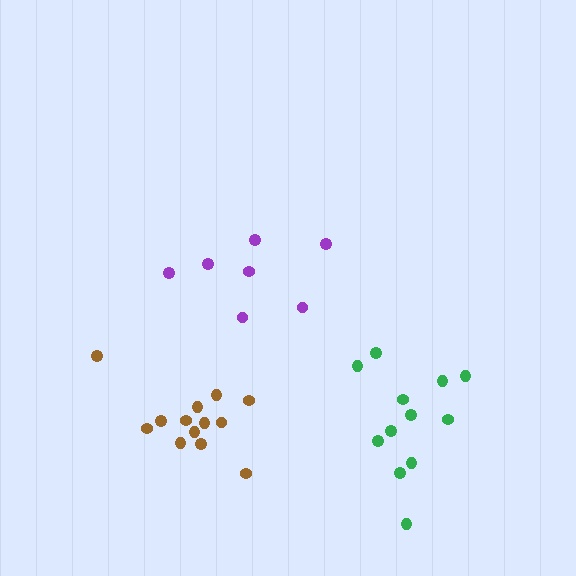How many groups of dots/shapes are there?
There are 3 groups.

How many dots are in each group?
Group 1: 7 dots, Group 2: 13 dots, Group 3: 12 dots (32 total).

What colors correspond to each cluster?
The clusters are colored: purple, brown, green.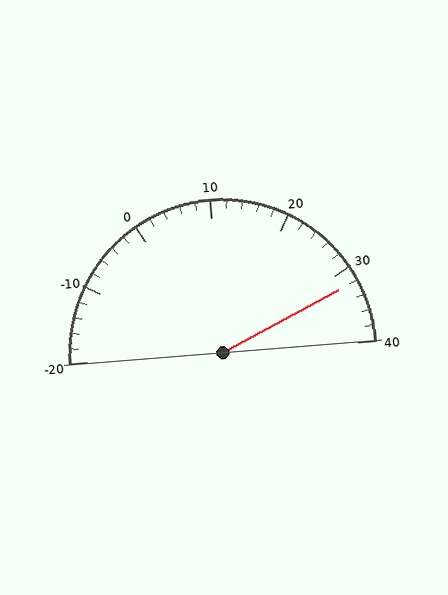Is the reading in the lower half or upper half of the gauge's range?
The reading is in the upper half of the range (-20 to 40).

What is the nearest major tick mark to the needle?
The nearest major tick mark is 30.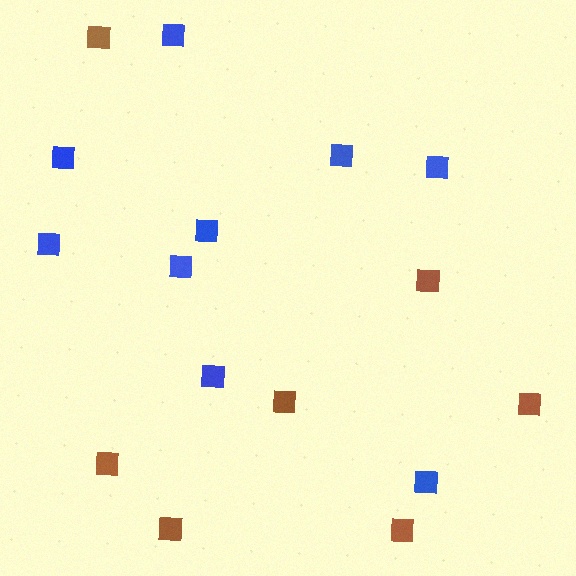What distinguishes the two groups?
There are 2 groups: one group of blue squares (9) and one group of brown squares (7).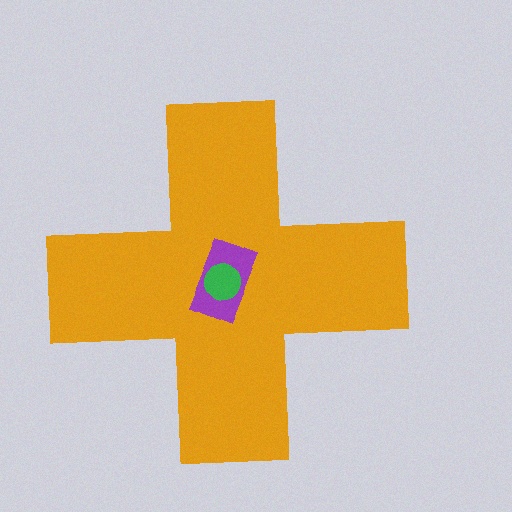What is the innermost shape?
The green circle.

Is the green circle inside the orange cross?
Yes.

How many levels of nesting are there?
3.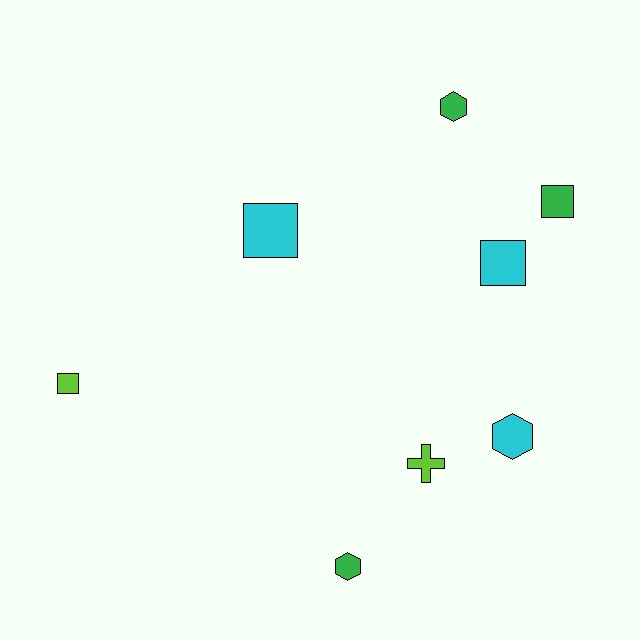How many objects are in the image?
There are 8 objects.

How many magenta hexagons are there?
There are no magenta hexagons.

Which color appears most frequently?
Cyan, with 3 objects.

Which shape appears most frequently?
Square, with 4 objects.